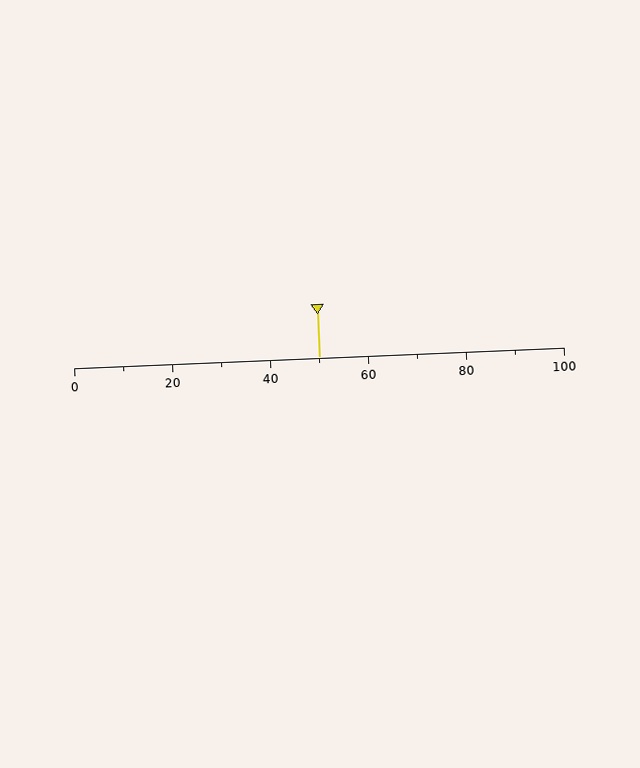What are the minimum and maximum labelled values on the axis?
The axis runs from 0 to 100.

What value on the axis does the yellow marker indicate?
The marker indicates approximately 50.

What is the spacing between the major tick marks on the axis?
The major ticks are spaced 20 apart.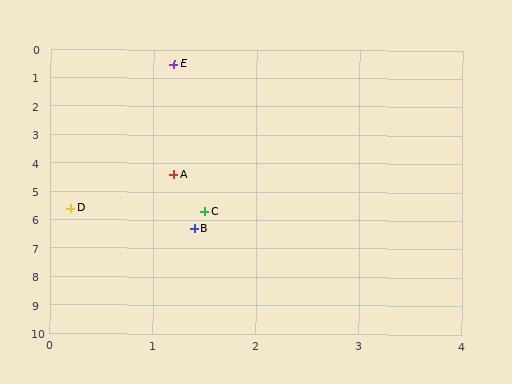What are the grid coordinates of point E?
Point E is at approximately (1.2, 0.5).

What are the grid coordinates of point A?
Point A is at approximately (1.2, 4.4).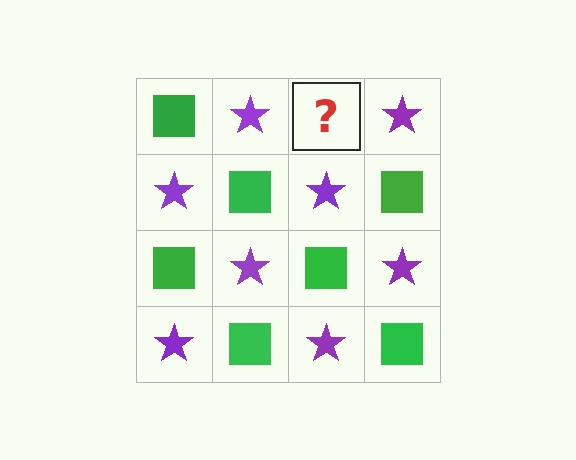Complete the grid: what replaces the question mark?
The question mark should be replaced with a green square.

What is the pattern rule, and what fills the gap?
The rule is that it alternates green square and purple star in a checkerboard pattern. The gap should be filled with a green square.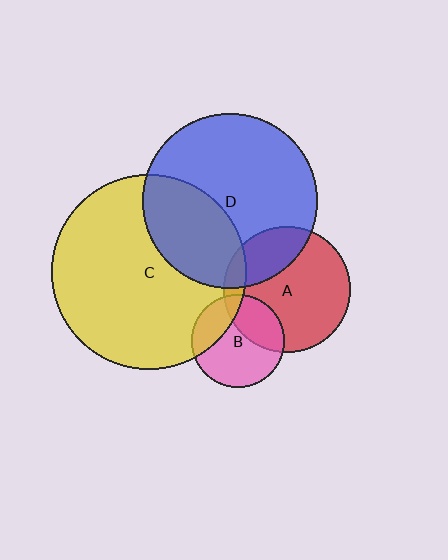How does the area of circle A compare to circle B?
Approximately 1.8 times.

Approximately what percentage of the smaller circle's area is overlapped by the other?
Approximately 25%.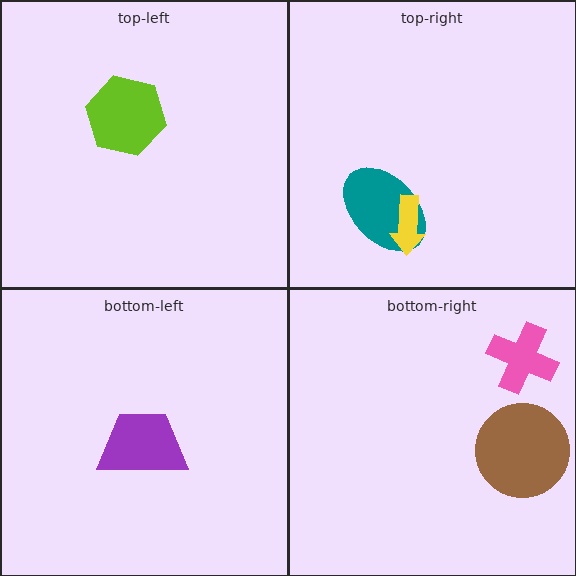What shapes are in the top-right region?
The teal ellipse, the yellow arrow.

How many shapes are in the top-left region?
1.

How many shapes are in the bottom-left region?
1.